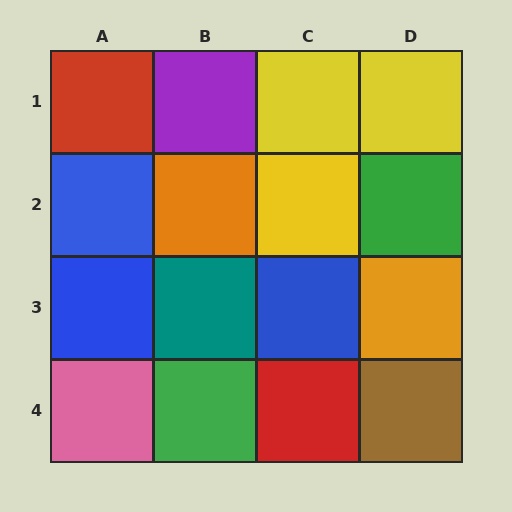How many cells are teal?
1 cell is teal.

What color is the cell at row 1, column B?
Purple.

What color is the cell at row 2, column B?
Orange.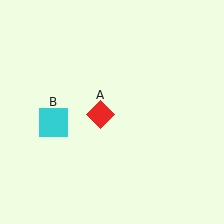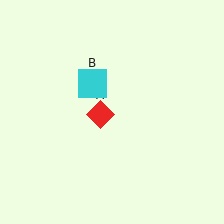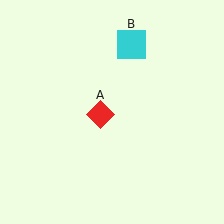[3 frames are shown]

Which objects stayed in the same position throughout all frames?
Red diamond (object A) remained stationary.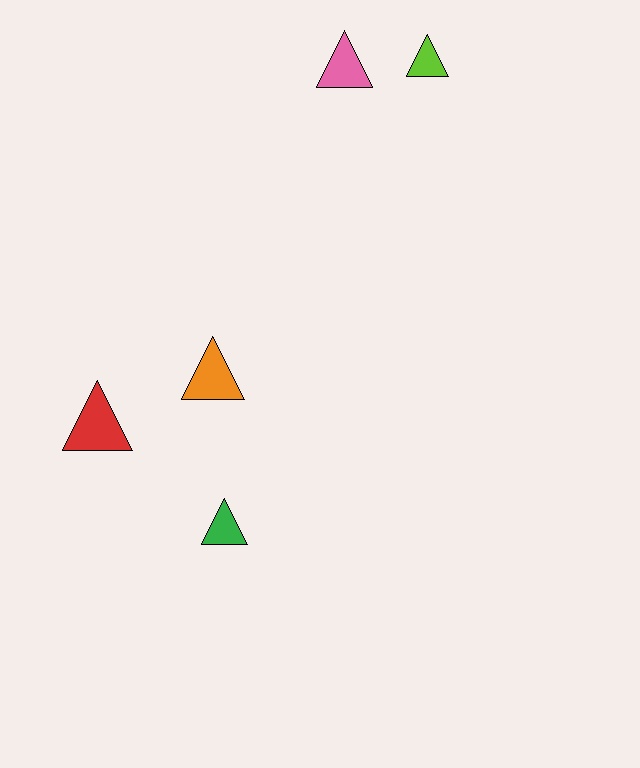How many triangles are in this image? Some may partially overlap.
There are 5 triangles.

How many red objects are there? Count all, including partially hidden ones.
There is 1 red object.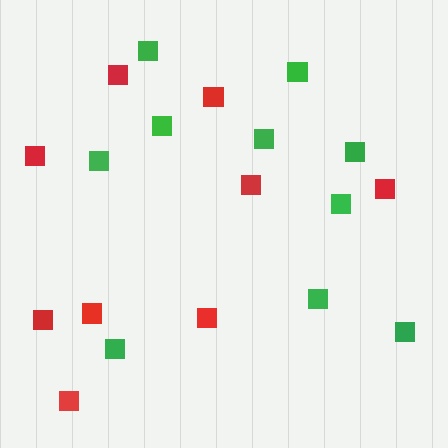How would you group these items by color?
There are 2 groups: one group of green squares (10) and one group of red squares (9).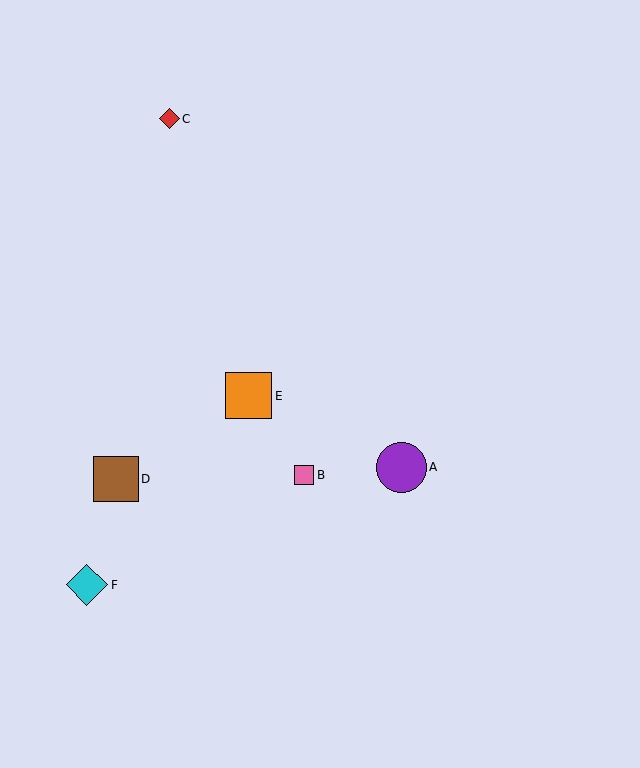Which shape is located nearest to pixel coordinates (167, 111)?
The red diamond (labeled C) at (169, 119) is nearest to that location.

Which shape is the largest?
The purple circle (labeled A) is the largest.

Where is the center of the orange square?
The center of the orange square is at (249, 396).